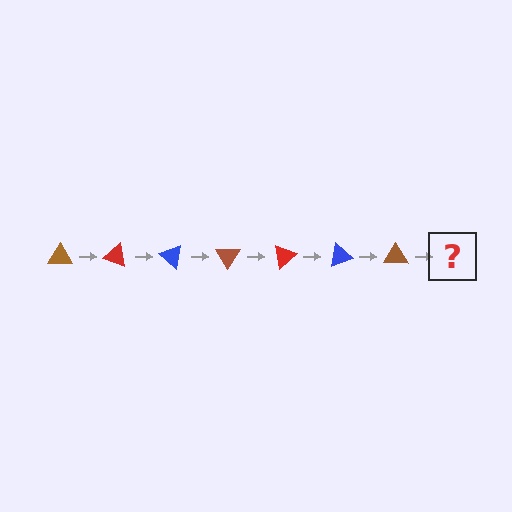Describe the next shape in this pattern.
It should be a red triangle, rotated 140 degrees from the start.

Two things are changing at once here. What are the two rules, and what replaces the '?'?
The two rules are that it rotates 20 degrees each step and the color cycles through brown, red, and blue. The '?' should be a red triangle, rotated 140 degrees from the start.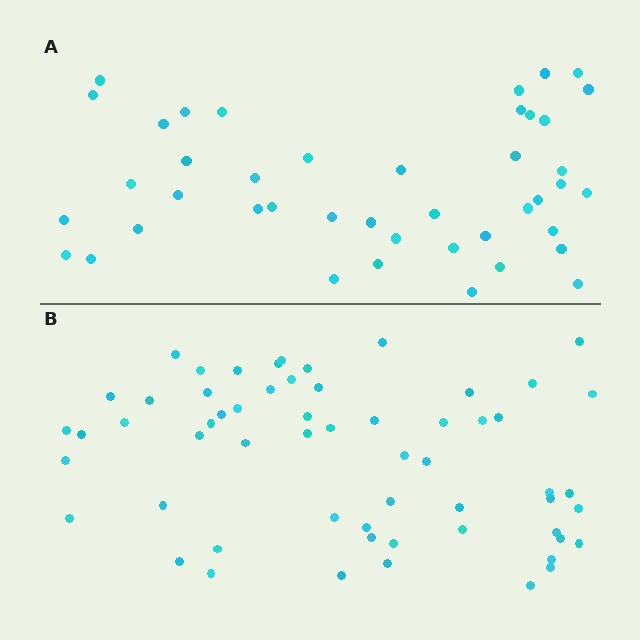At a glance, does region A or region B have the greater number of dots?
Region B (the bottom region) has more dots.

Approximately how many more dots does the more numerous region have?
Region B has approximately 15 more dots than region A.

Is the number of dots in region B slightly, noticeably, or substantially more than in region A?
Region B has noticeably more, but not dramatically so. The ratio is roughly 1.4 to 1.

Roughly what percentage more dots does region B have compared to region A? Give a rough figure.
About 35% more.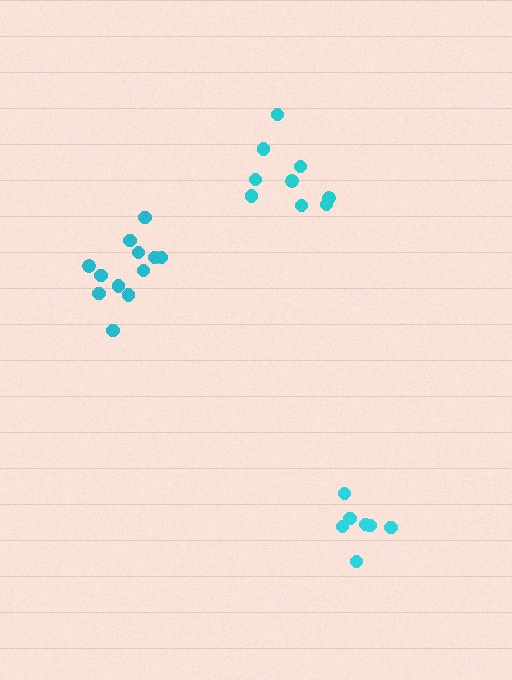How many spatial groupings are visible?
There are 3 spatial groupings.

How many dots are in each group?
Group 1: 9 dots, Group 2: 12 dots, Group 3: 8 dots (29 total).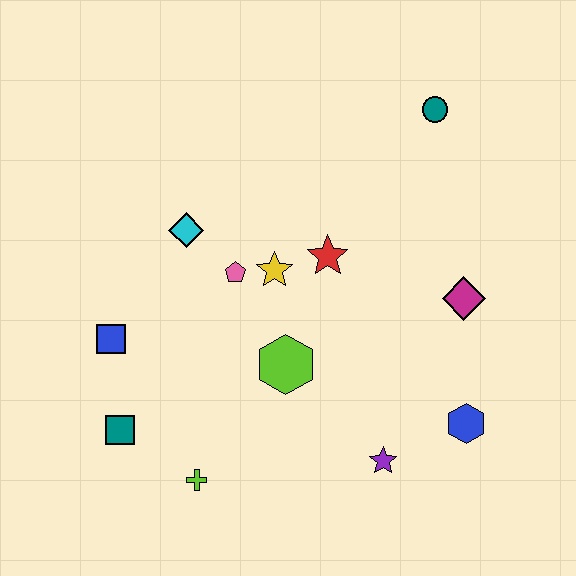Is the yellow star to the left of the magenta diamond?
Yes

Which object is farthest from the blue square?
The teal circle is farthest from the blue square.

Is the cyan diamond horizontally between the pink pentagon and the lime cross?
No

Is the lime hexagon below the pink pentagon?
Yes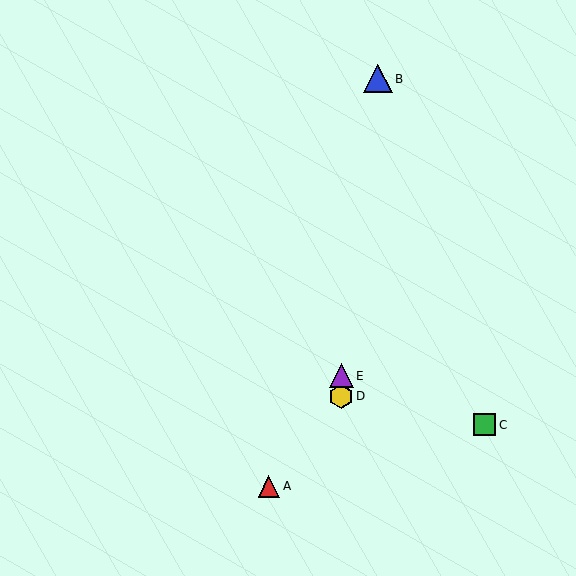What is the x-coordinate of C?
Object C is at x≈484.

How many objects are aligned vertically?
2 objects (D, E) are aligned vertically.